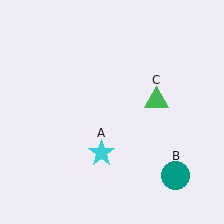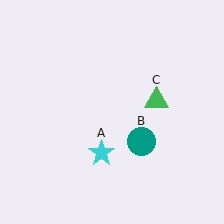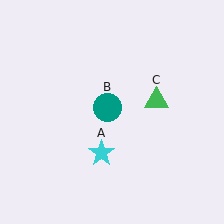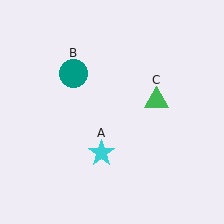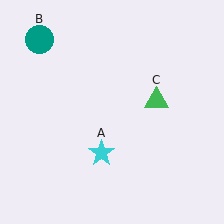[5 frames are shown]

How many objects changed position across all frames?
1 object changed position: teal circle (object B).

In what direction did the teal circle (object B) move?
The teal circle (object B) moved up and to the left.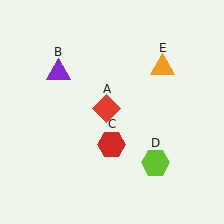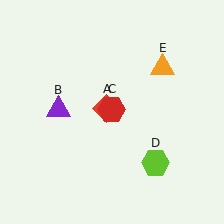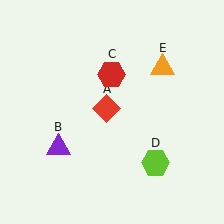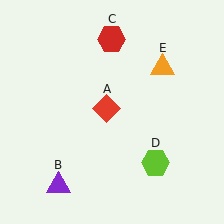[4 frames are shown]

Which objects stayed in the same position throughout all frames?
Red diamond (object A) and lime hexagon (object D) and orange triangle (object E) remained stationary.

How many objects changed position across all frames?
2 objects changed position: purple triangle (object B), red hexagon (object C).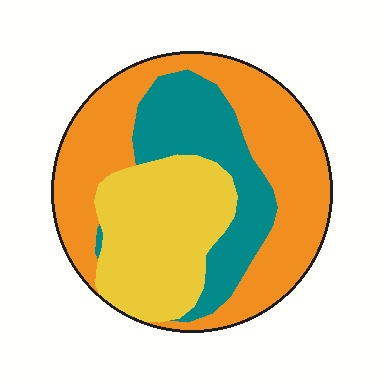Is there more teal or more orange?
Orange.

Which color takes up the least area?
Teal, at roughly 25%.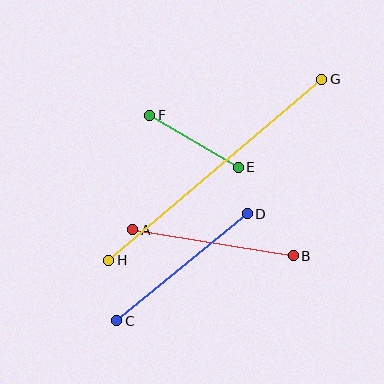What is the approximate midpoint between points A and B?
The midpoint is at approximately (213, 243) pixels.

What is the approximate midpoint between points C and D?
The midpoint is at approximately (182, 267) pixels.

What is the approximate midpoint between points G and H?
The midpoint is at approximately (215, 170) pixels.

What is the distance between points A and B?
The distance is approximately 162 pixels.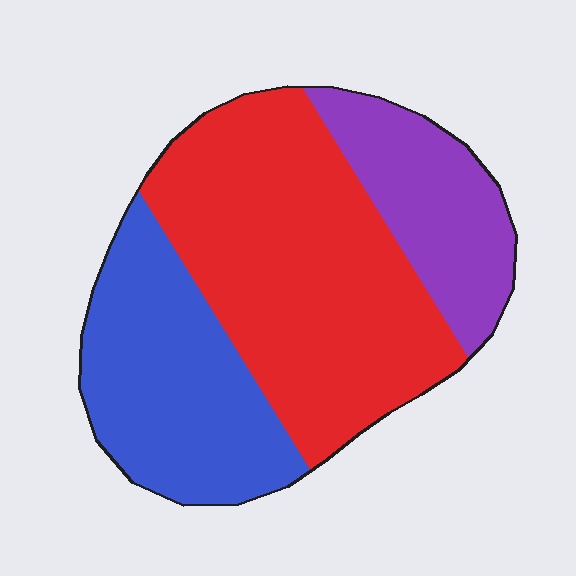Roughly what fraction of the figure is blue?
Blue covers 30% of the figure.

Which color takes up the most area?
Red, at roughly 50%.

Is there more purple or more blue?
Blue.